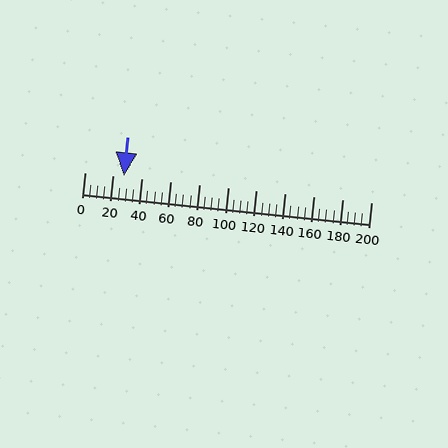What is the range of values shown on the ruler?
The ruler shows values from 0 to 200.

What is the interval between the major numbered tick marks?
The major tick marks are spaced 20 units apart.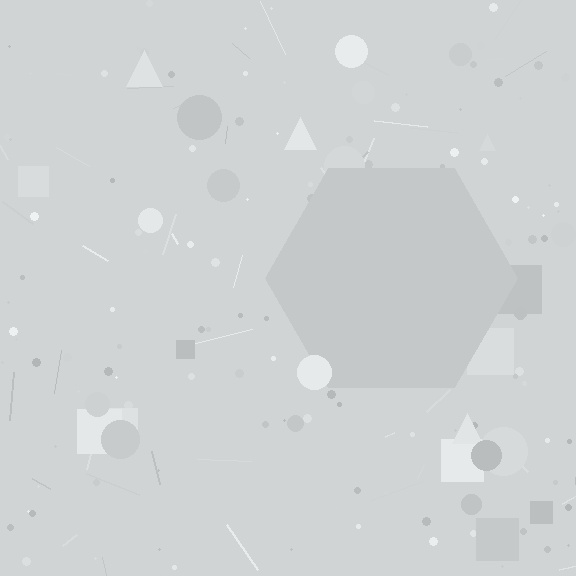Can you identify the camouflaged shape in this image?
The camouflaged shape is a hexagon.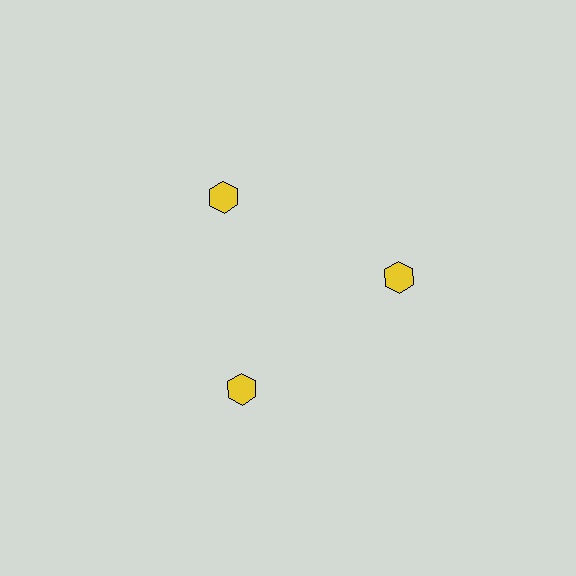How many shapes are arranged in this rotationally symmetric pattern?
There are 3 shapes, arranged in 3 groups of 1.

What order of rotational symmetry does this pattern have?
This pattern has 3-fold rotational symmetry.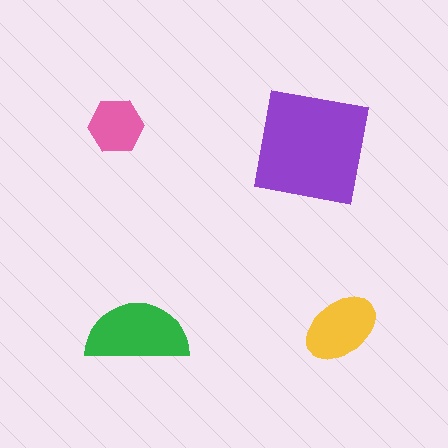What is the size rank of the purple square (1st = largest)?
1st.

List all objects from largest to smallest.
The purple square, the green semicircle, the yellow ellipse, the pink hexagon.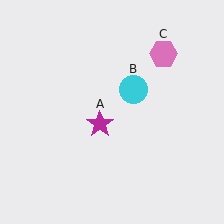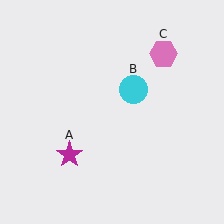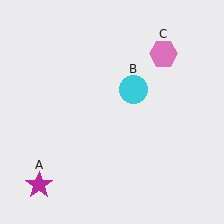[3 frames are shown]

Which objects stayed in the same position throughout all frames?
Cyan circle (object B) and pink hexagon (object C) remained stationary.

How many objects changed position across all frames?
1 object changed position: magenta star (object A).